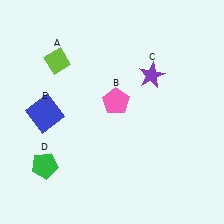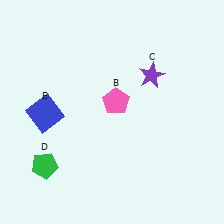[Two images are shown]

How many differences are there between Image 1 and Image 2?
There is 1 difference between the two images.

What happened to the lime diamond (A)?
The lime diamond (A) was removed in Image 2. It was in the top-left area of Image 1.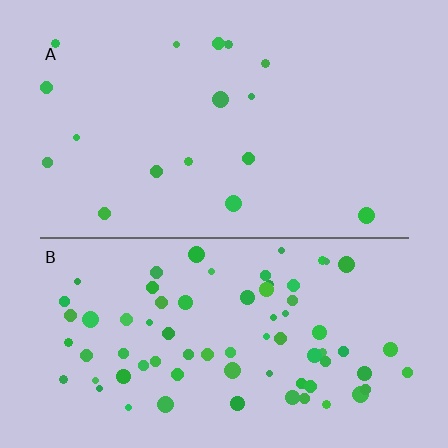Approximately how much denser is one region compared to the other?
Approximately 4.4× — region B over region A.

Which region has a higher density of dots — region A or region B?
B (the bottom).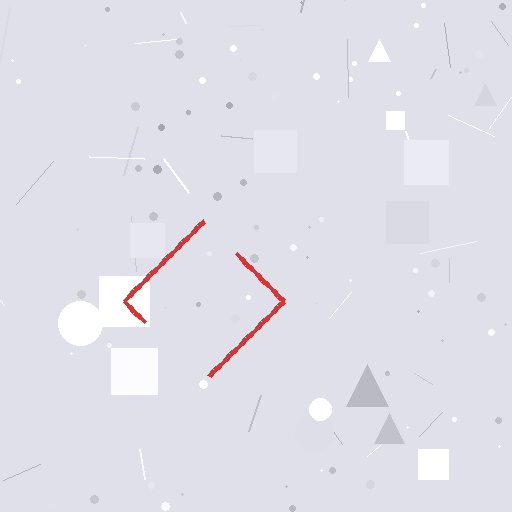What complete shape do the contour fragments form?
The contour fragments form a diamond.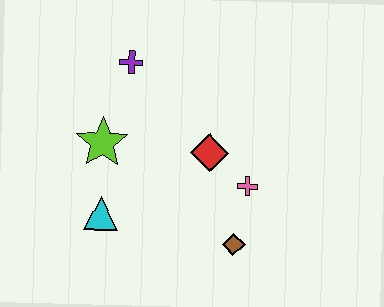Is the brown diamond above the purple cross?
No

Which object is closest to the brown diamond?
The pink cross is closest to the brown diamond.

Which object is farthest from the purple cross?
The brown diamond is farthest from the purple cross.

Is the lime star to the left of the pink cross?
Yes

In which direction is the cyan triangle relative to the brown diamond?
The cyan triangle is to the left of the brown diamond.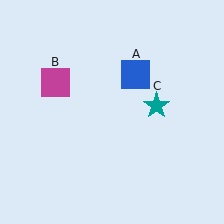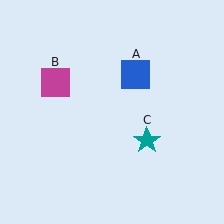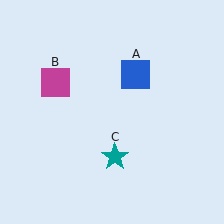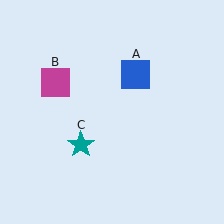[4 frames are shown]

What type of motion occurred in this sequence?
The teal star (object C) rotated clockwise around the center of the scene.